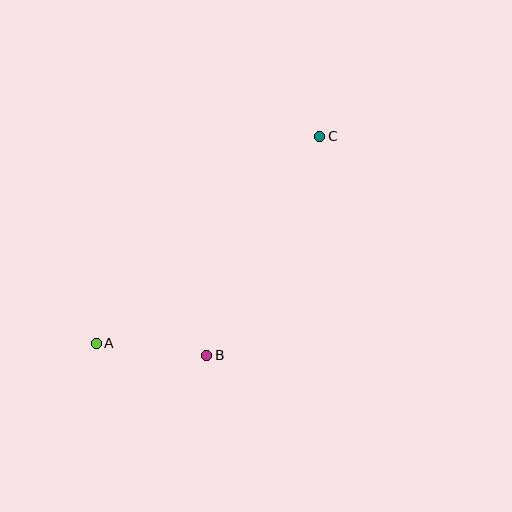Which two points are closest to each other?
Points A and B are closest to each other.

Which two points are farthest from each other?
Points A and C are farthest from each other.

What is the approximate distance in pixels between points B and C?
The distance between B and C is approximately 247 pixels.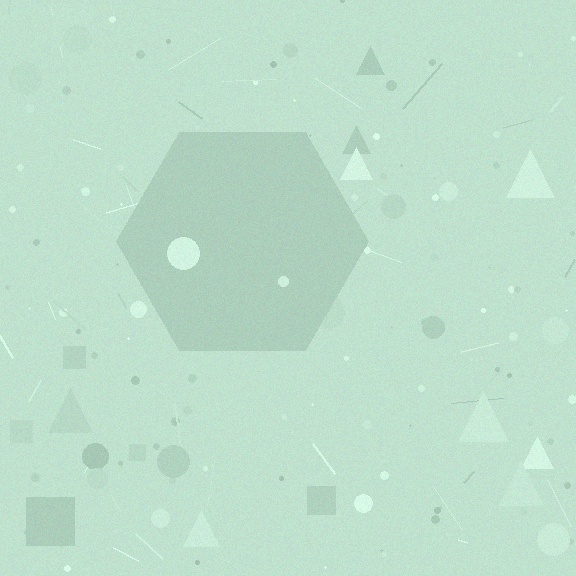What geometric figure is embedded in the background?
A hexagon is embedded in the background.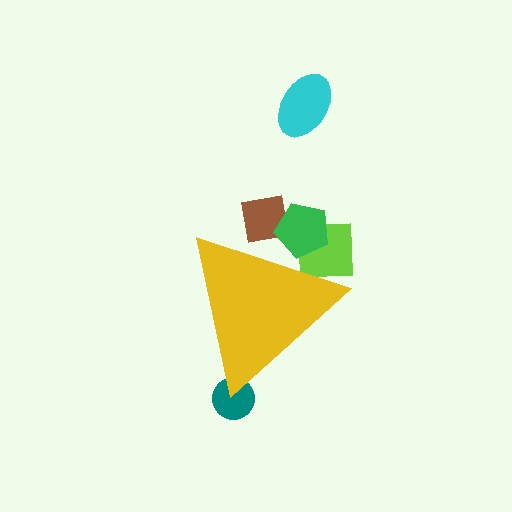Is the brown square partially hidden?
Yes, the brown square is partially hidden behind the yellow triangle.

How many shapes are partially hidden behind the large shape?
4 shapes are partially hidden.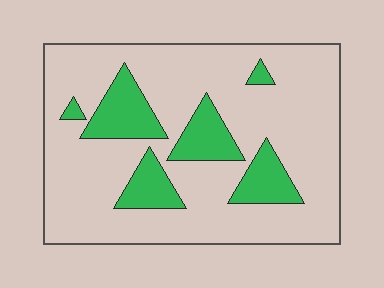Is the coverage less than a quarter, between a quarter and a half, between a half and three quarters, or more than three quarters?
Less than a quarter.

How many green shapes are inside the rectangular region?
6.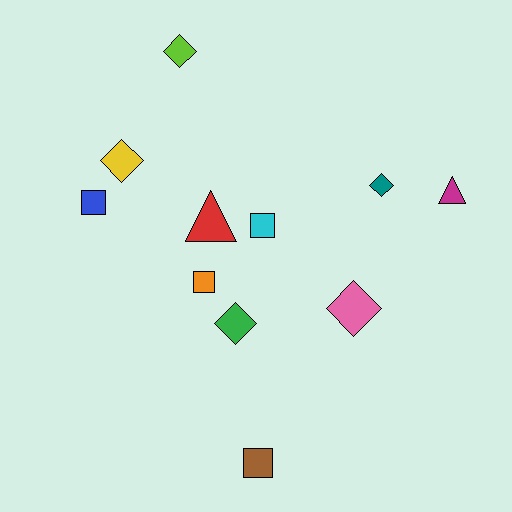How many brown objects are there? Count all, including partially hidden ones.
There is 1 brown object.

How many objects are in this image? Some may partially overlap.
There are 11 objects.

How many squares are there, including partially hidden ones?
There are 4 squares.